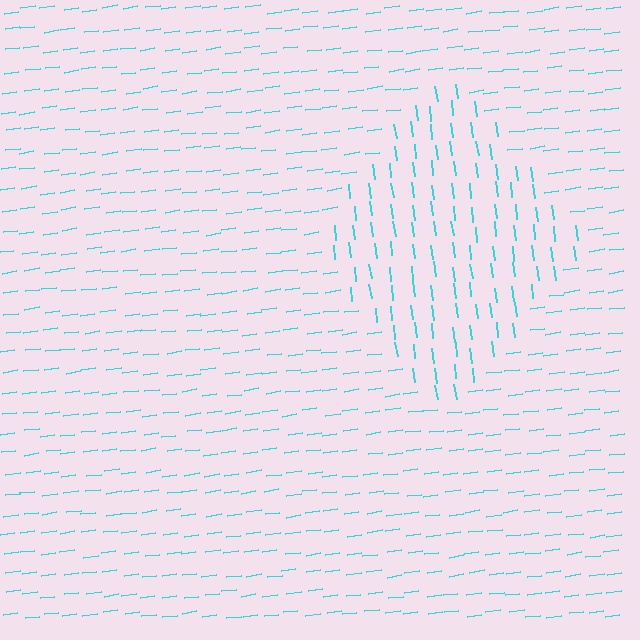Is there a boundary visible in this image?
Yes, there is a texture boundary formed by a change in line orientation.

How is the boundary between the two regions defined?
The boundary is defined purely by a change in line orientation (approximately 90 degrees difference). All lines are the same color and thickness.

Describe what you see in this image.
The image is filled with small cyan line segments. A diamond region in the image has lines oriented differently from the surrounding lines, creating a visible texture boundary.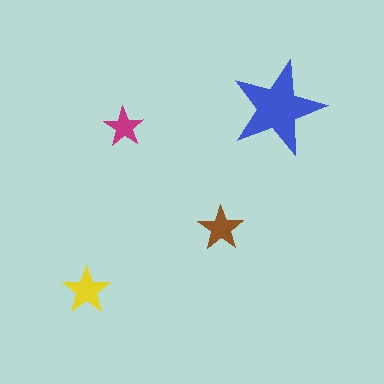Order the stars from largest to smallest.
the blue one, the yellow one, the brown one, the magenta one.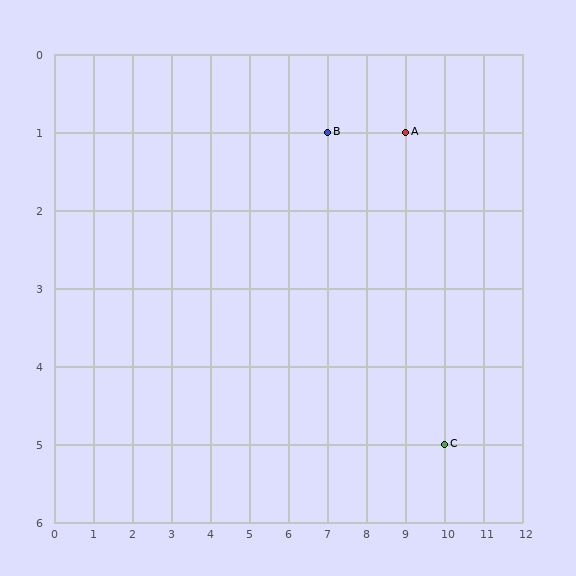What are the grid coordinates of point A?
Point A is at grid coordinates (9, 1).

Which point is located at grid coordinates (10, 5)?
Point C is at (10, 5).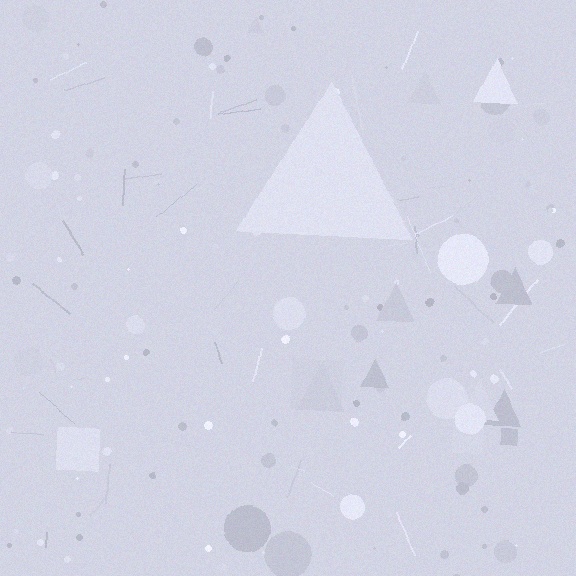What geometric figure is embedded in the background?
A triangle is embedded in the background.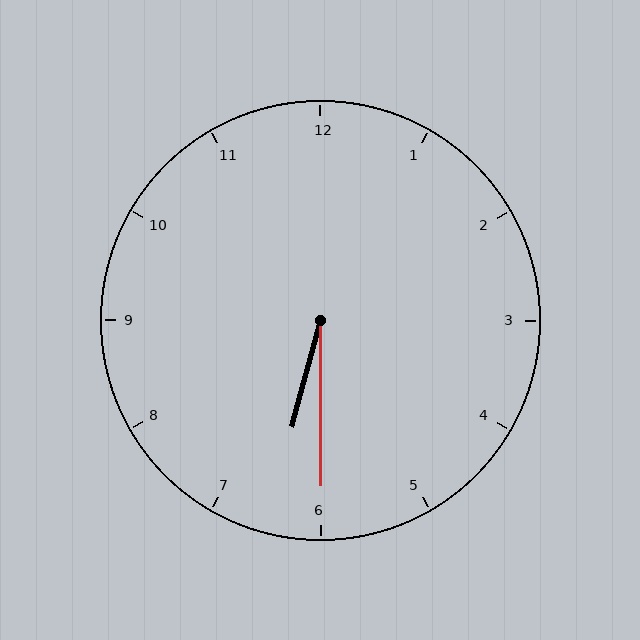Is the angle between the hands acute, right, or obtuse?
It is acute.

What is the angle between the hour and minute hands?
Approximately 15 degrees.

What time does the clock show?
6:30.